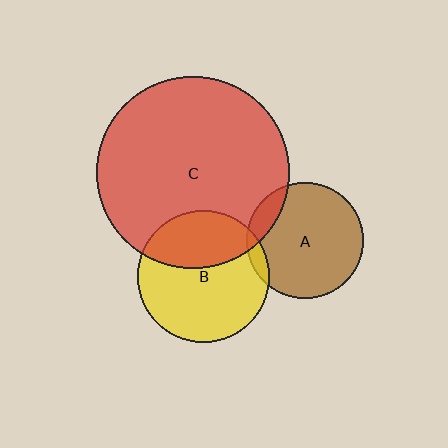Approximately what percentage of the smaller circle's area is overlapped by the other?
Approximately 10%.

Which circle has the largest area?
Circle C (red).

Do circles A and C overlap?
Yes.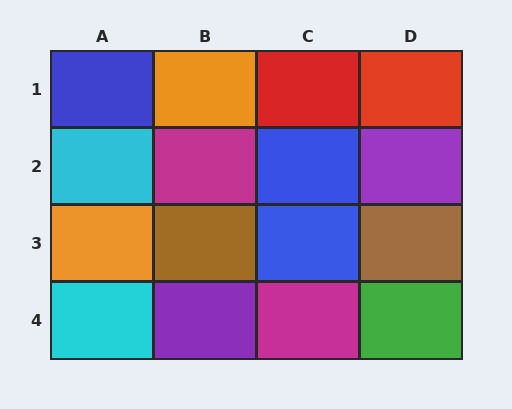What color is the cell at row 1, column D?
Red.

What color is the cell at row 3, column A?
Orange.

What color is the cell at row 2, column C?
Blue.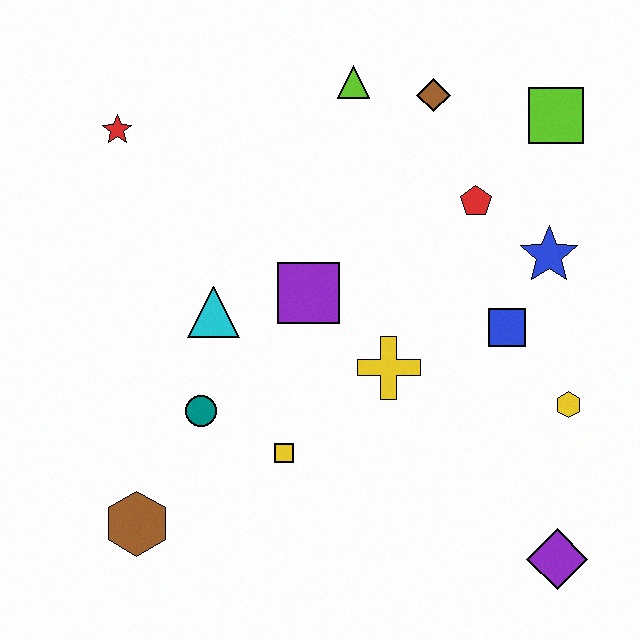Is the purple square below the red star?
Yes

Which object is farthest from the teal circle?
The lime square is farthest from the teal circle.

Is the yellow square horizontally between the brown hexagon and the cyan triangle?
No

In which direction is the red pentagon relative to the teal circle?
The red pentagon is to the right of the teal circle.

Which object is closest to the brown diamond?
The lime triangle is closest to the brown diamond.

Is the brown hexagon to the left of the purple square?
Yes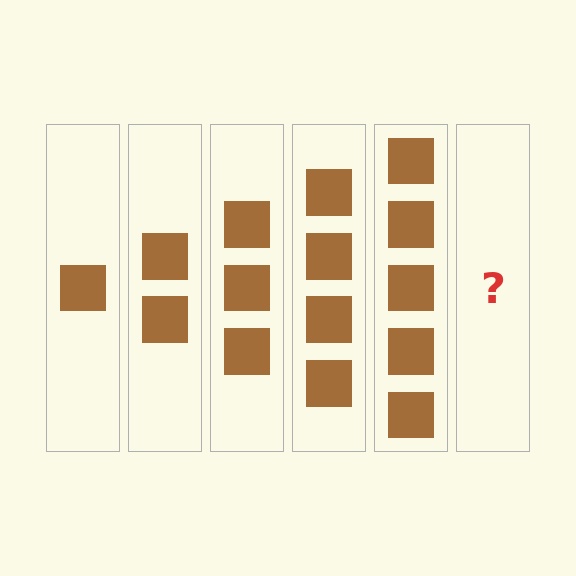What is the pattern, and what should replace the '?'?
The pattern is that each step adds one more square. The '?' should be 6 squares.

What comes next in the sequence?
The next element should be 6 squares.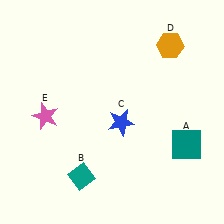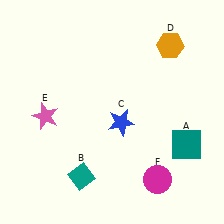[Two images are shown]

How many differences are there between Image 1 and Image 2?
There is 1 difference between the two images.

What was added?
A magenta circle (F) was added in Image 2.